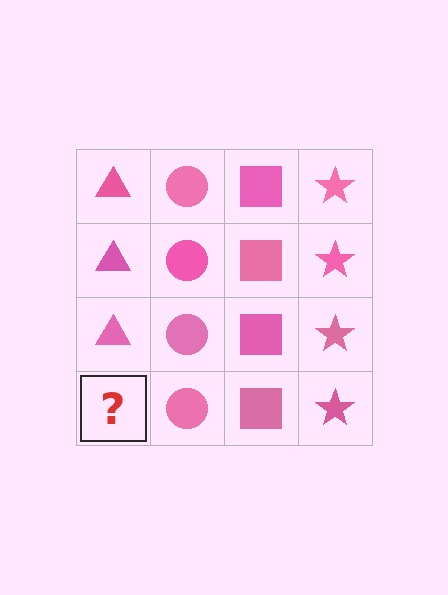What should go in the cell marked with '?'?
The missing cell should contain a pink triangle.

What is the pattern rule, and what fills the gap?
The rule is that each column has a consistent shape. The gap should be filled with a pink triangle.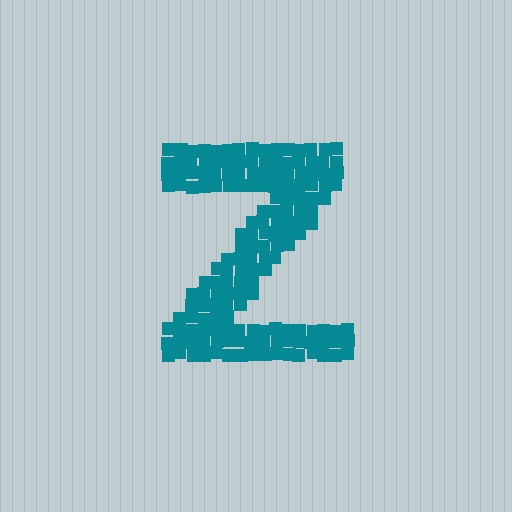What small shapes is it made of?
It is made of small squares.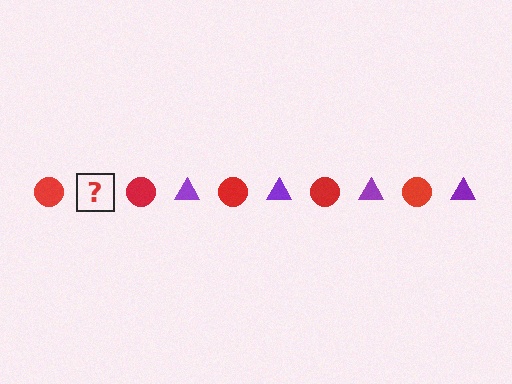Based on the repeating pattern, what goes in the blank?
The blank should be a purple triangle.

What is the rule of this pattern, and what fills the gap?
The rule is that the pattern alternates between red circle and purple triangle. The gap should be filled with a purple triangle.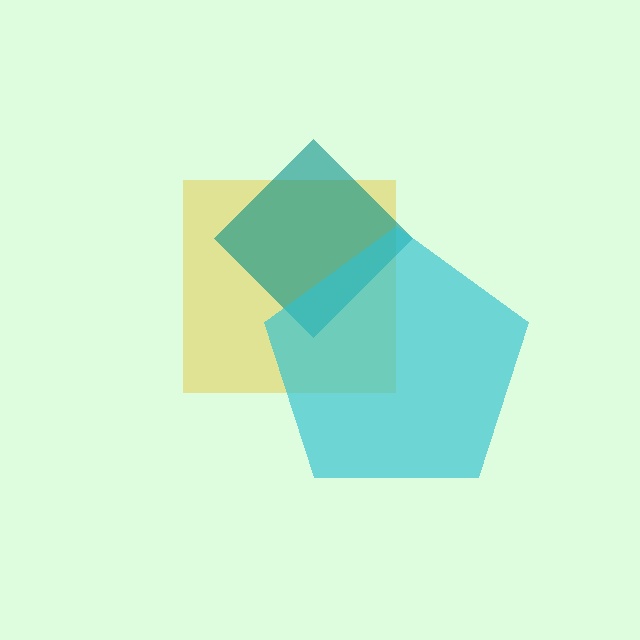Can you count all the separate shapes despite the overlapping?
Yes, there are 3 separate shapes.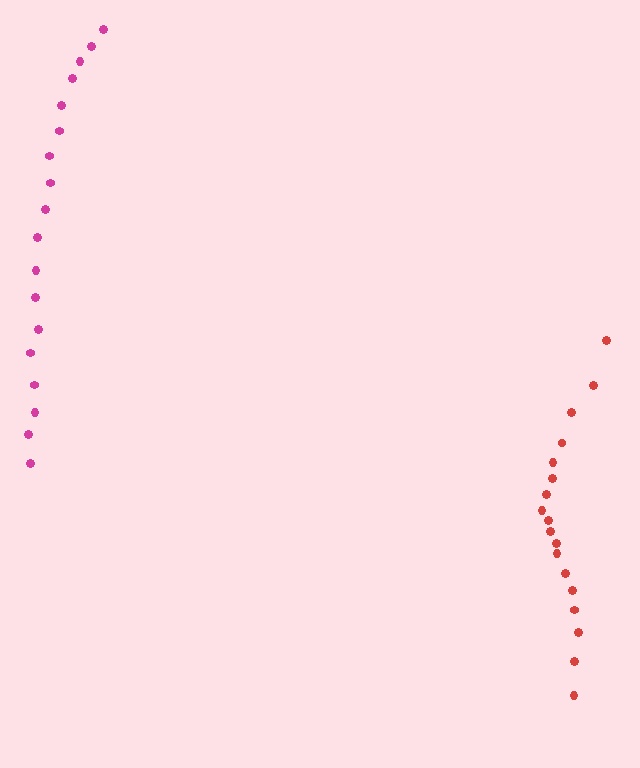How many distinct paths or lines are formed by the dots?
There are 2 distinct paths.